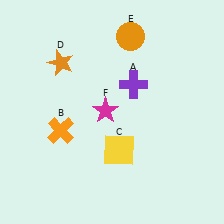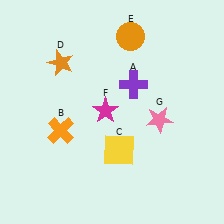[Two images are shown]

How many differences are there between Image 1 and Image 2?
There is 1 difference between the two images.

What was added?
A pink star (G) was added in Image 2.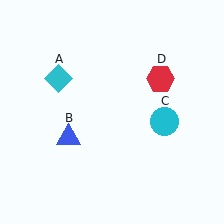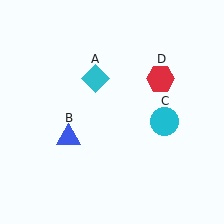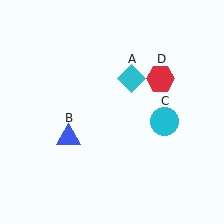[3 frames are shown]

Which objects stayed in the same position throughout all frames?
Blue triangle (object B) and cyan circle (object C) and red hexagon (object D) remained stationary.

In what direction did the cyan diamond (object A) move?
The cyan diamond (object A) moved right.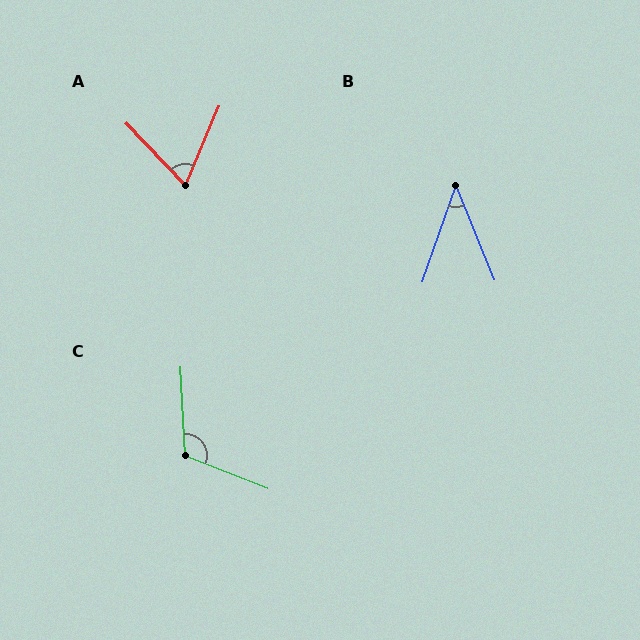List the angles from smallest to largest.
B (41°), A (66°), C (114°).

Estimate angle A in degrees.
Approximately 66 degrees.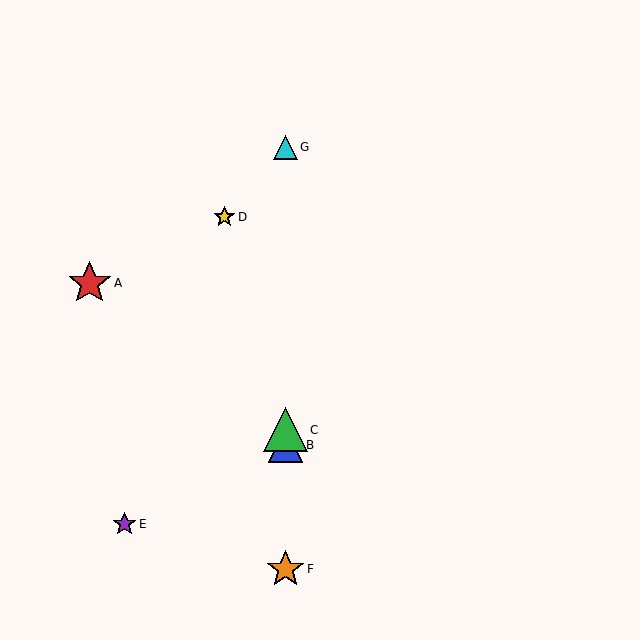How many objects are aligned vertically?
4 objects (B, C, F, G) are aligned vertically.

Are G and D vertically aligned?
No, G is at x≈285 and D is at x≈224.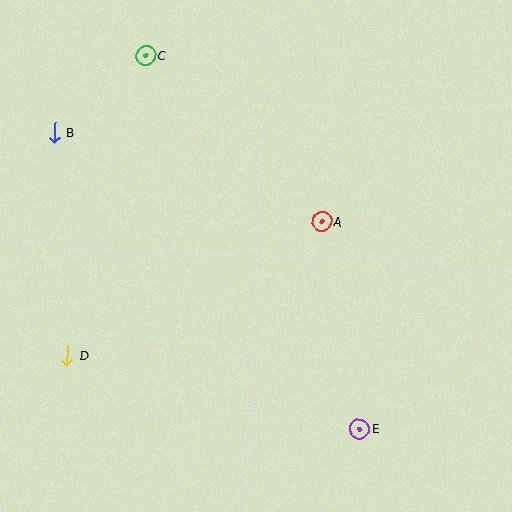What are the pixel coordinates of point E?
Point E is at (359, 429).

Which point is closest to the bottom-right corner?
Point E is closest to the bottom-right corner.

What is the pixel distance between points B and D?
The distance between B and D is 223 pixels.